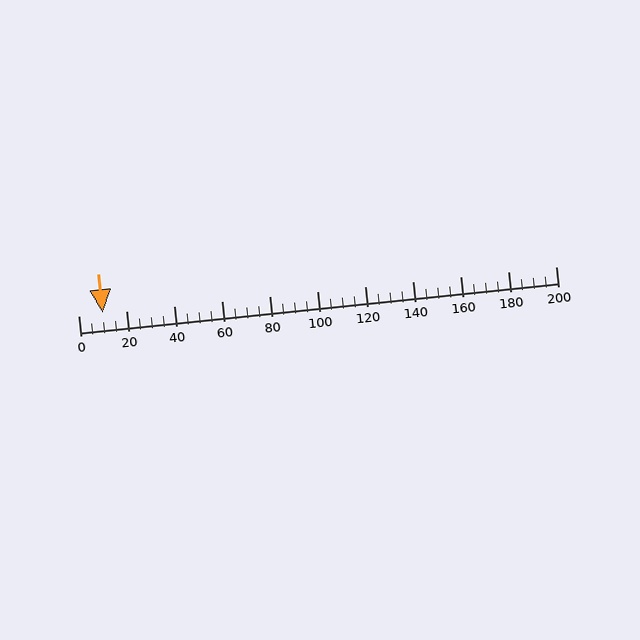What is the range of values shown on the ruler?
The ruler shows values from 0 to 200.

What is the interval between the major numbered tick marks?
The major tick marks are spaced 20 units apart.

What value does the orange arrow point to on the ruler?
The orange arrow points to approximately 10.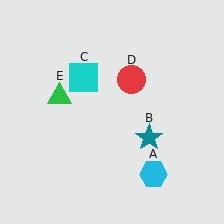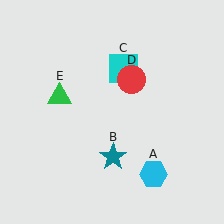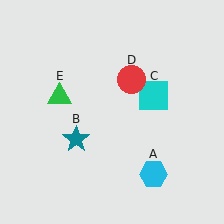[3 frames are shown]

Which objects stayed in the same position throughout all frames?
Cyan hexagon (object A) and red circle (object D) and green triangle (object E) remained stationary.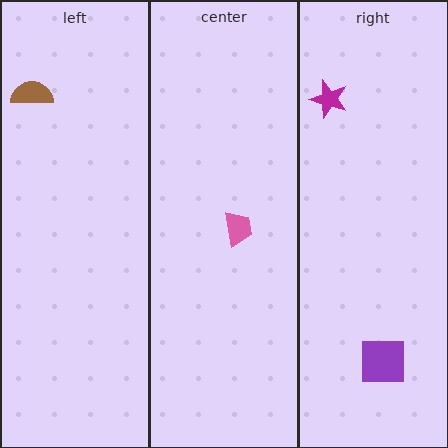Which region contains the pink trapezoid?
The center region.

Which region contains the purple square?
The right region.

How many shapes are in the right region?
2.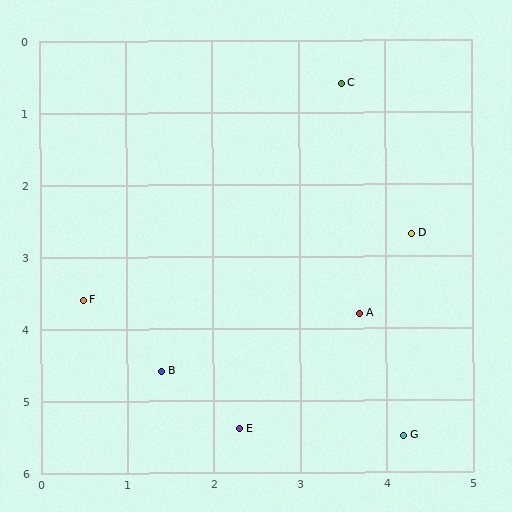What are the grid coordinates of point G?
Point G is at approximately (4.2, 5.5).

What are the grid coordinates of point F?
Point F is at approximately (0.5, 3.6).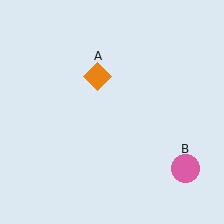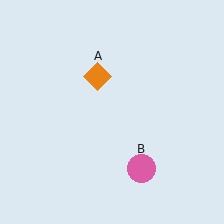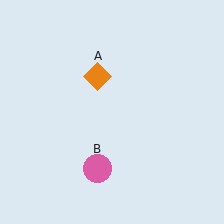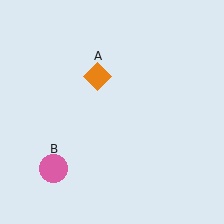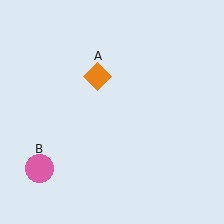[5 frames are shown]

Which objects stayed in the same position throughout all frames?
Orange diamond (object A) remained stationary.